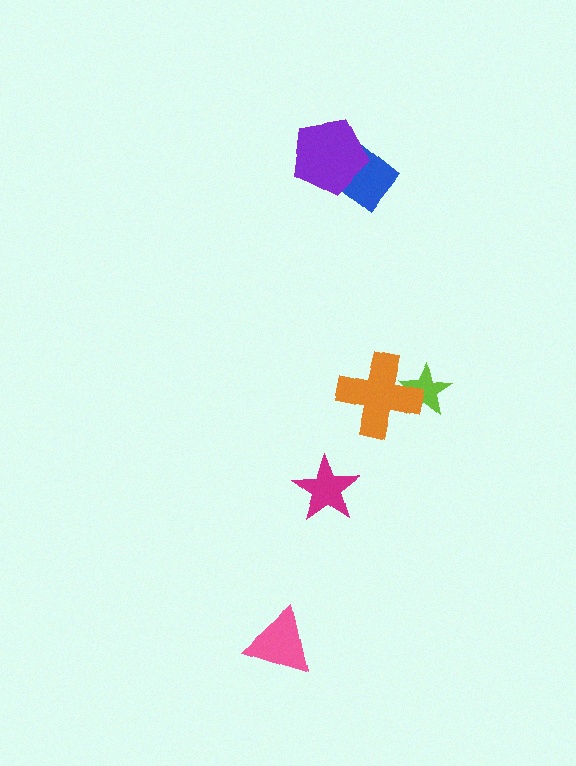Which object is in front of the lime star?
The orange cross is in front of the lime star.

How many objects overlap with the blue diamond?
1 object overlaps with the blue diamond.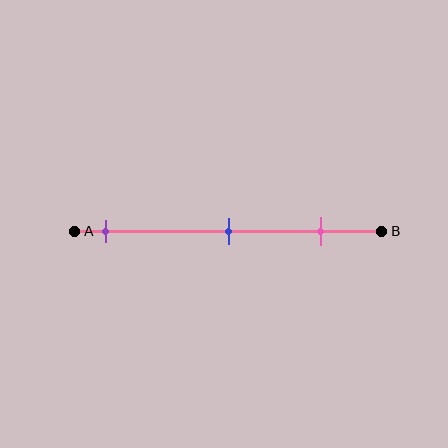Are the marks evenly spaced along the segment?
Yes, the marks are approximately evenly spaced.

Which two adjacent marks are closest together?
The blue and pink marks are the closest adjacent pair.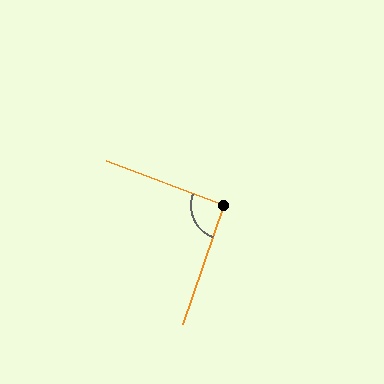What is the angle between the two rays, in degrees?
Approximately 91 degrees.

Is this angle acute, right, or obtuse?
It is approximately a right angle.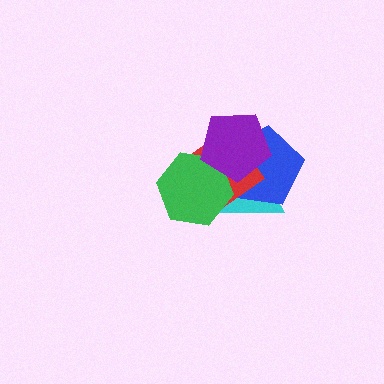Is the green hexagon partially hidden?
Yes, it is partially covered by another shape.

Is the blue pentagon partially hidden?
Yes, it is partially covered by another shape.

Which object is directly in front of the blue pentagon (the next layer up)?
The red diamond is directly in front of the blue pentagon.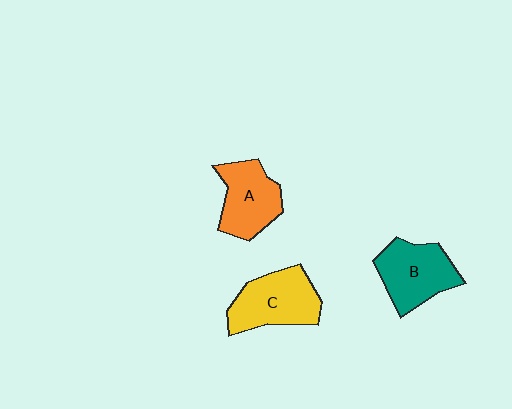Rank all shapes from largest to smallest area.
From largest to smallest: C (yellow), B (teal), A (orange).